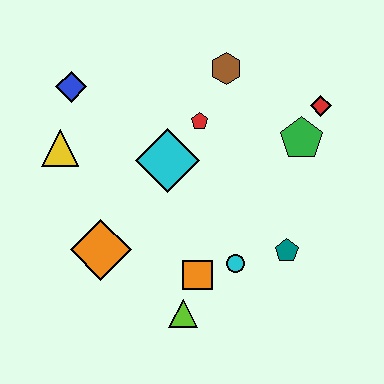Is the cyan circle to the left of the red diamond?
Yes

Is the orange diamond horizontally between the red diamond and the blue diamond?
Yes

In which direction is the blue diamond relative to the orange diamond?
The blue diamond is above the orange diamond.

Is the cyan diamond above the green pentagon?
No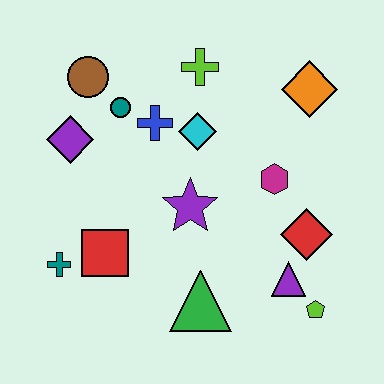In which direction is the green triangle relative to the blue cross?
The green triangle is below the blue cross.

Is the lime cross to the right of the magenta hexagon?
No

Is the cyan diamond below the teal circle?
Yes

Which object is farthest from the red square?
The orange diamond is farthest from the red square.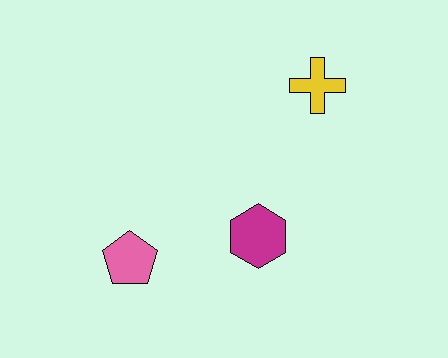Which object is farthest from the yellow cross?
The pink pentagon is farthest from the yellow cross.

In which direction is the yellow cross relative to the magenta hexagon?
The yellow cross is above the magenta hexagon.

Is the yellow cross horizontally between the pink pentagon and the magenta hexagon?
No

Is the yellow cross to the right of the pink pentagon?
Yes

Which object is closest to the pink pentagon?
The magenta hexagon is closest to the pink pentagon.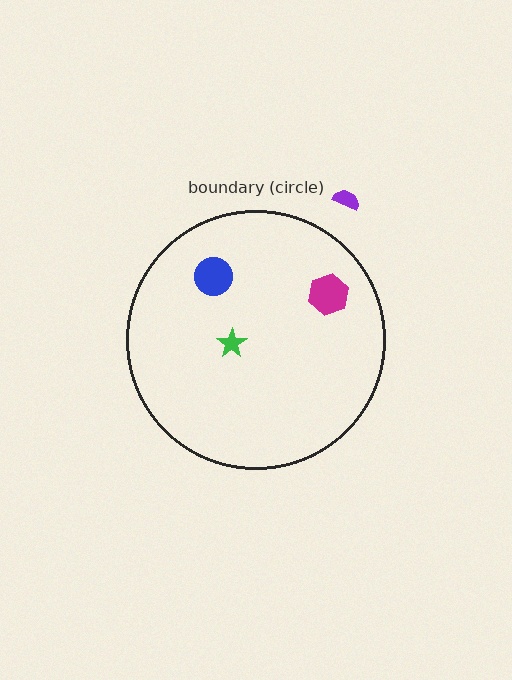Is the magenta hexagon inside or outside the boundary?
Inside.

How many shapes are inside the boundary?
3 inside, 1 outside.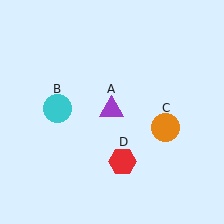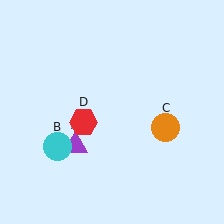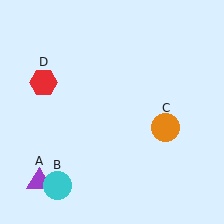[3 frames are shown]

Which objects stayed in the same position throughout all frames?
Orange circle (object C) remained stationary.